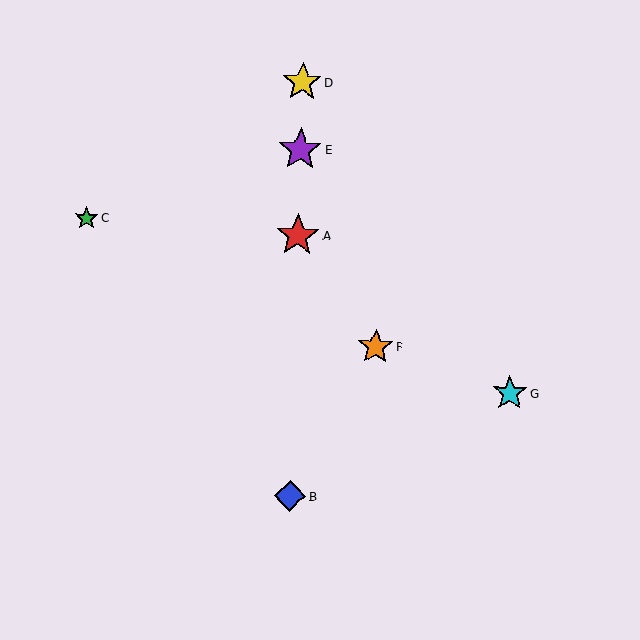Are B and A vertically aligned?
Yes, both are at x≈290.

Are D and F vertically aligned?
No, D is at x≈302 and F is at x≈376.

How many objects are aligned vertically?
4 objects (A, B, D, E) are aligned vertically.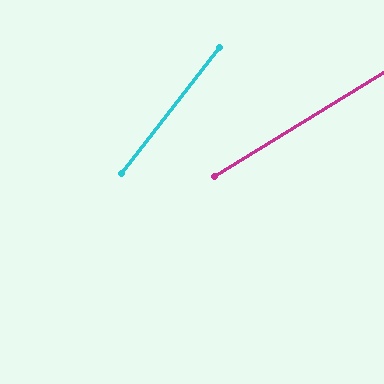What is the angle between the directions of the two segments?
Approximately 21 degrees.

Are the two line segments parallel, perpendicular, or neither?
Neither parallel nor perpendicular — they differ by about 21°.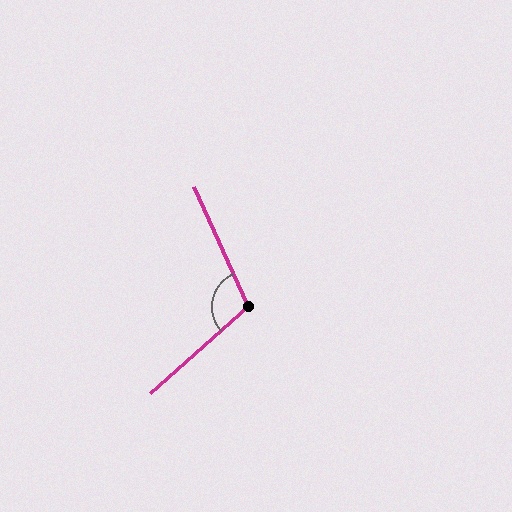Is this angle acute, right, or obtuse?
It is obtuse.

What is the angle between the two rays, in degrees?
Approximately 108 degrees.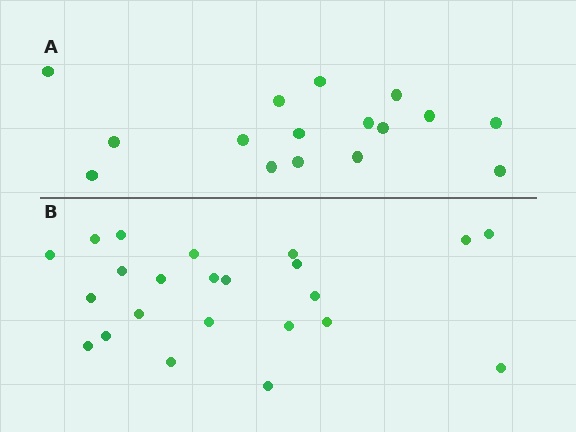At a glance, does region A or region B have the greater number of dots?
Region B (the bottom region) has more dots.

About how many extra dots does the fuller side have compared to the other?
Region B has roughly 8 or so more dots than region A.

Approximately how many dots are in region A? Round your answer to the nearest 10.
About 20 dots. (The exact count is 16, which rounds to 20.)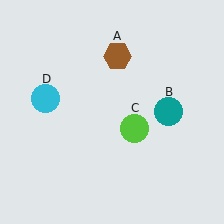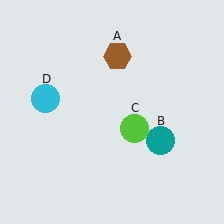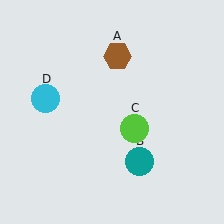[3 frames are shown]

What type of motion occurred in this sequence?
The teal circle (object B) rotated clockwise around the center of the scene.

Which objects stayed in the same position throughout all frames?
Brown hexagon (object A) and lime circle (object C) and cyan circle (object D) remained stationary.